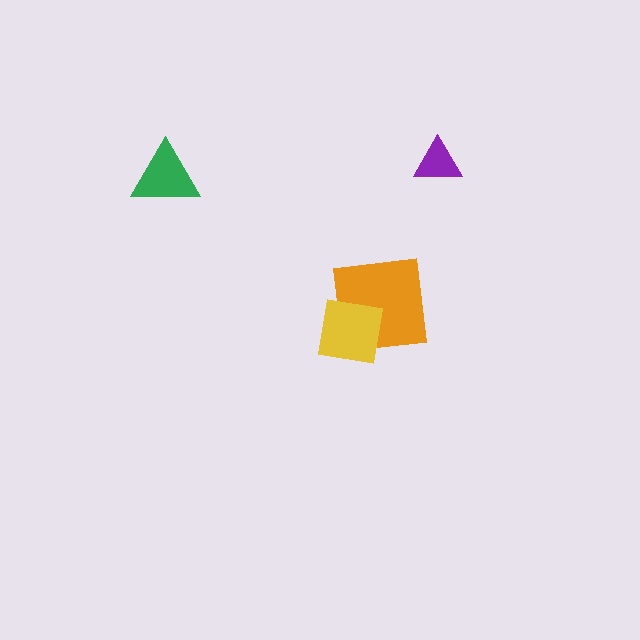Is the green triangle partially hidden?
No, no other shape covers it.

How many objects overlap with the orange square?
1 object overlaps with the orange square.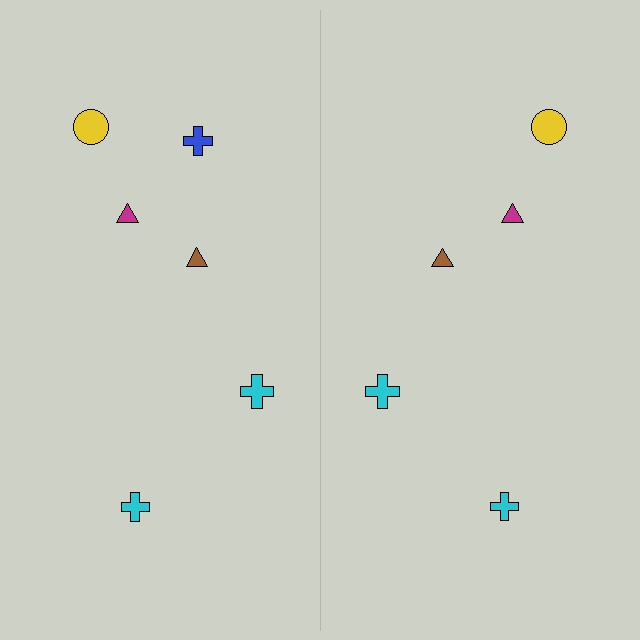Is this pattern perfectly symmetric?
No, the pattern is not perfectly symmetric. A blue cross is missing from the right side.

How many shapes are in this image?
There are 11 shapes in this image.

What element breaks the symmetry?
A blue cross is missing from the right side.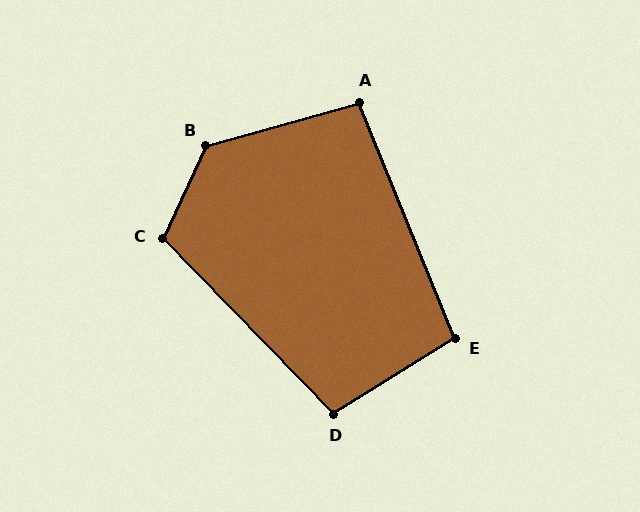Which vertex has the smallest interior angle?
A, at approximately 96 degrees.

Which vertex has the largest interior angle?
B, at approximately 131 degrees.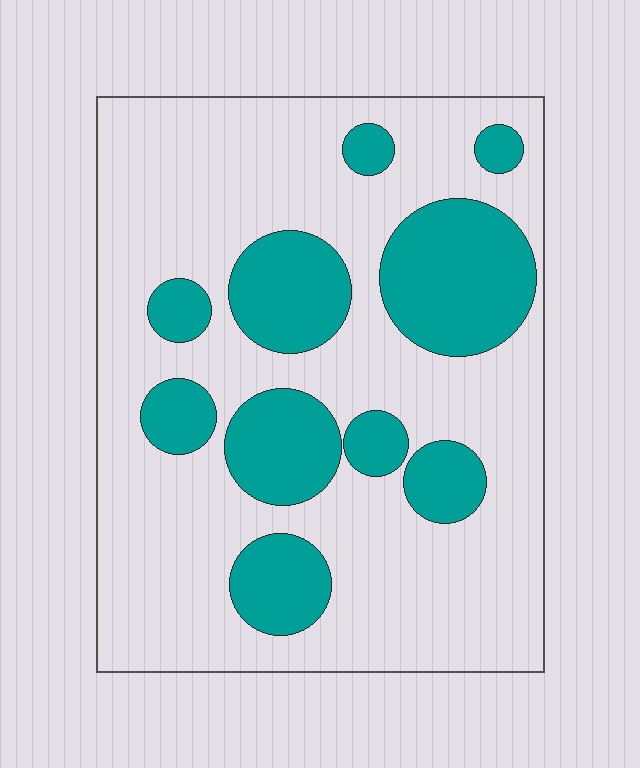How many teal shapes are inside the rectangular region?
10.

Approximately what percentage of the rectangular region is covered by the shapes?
Approximately 30%.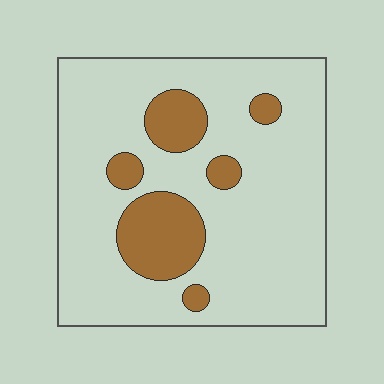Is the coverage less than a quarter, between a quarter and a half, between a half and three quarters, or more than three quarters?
Less than a quarter.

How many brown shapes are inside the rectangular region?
6.